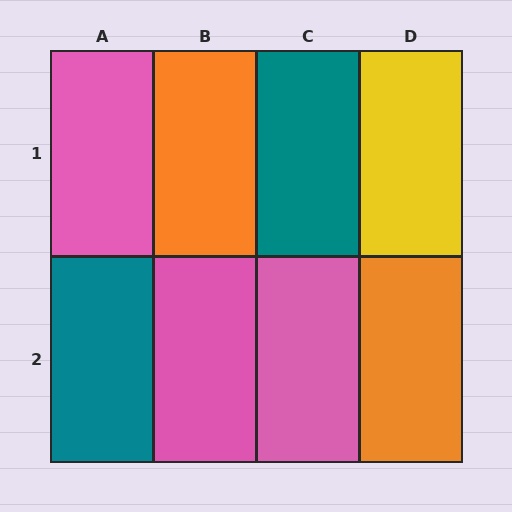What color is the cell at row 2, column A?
Teal.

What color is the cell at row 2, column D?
Orange.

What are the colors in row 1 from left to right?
Pink, orange, teal, yellow.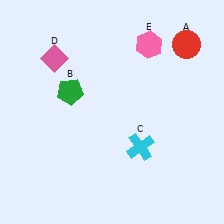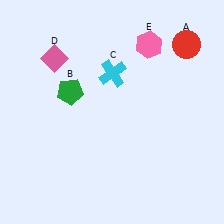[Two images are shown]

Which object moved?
The cyan cross (C) moved up.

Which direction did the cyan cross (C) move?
The cyan cross (C) moved up.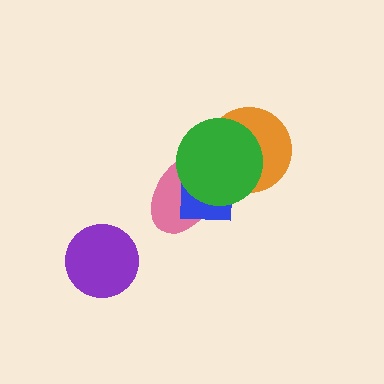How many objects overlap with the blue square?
3 objects overlap with the blue square.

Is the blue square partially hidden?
Yes, it is partially covered by another shape.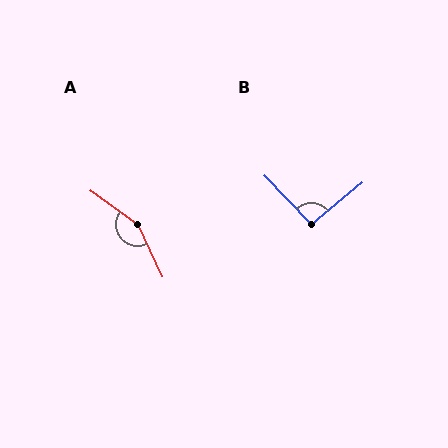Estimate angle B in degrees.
Approximately 94 degrees.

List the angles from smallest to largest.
B (94°), A (151°).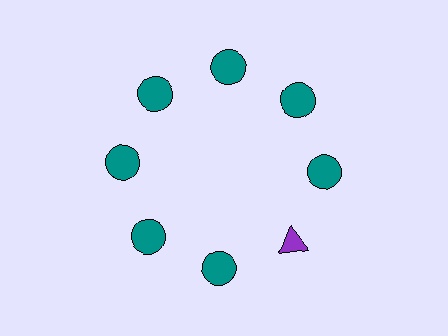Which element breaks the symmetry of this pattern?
The purple triangle at roughly the 4 o'clock position breaks the symmetry. All other shapes are teal circles.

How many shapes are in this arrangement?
There are 8 shapes arranged in a ring pattern.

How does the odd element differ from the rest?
It differs in both color (purple instead of teal) and shape (triangle instead of circle).